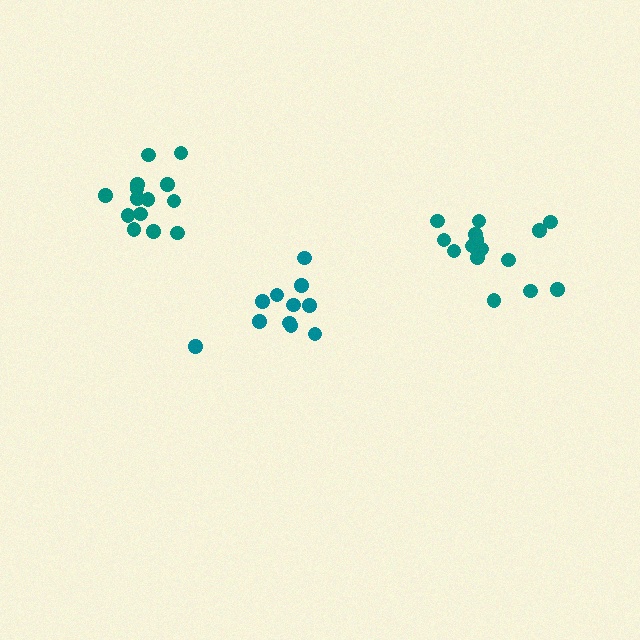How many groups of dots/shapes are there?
There are 3 groups.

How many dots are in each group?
Group 1: 11 dots, Group 2: 14 dots, Group 3: 15 dots (40 total).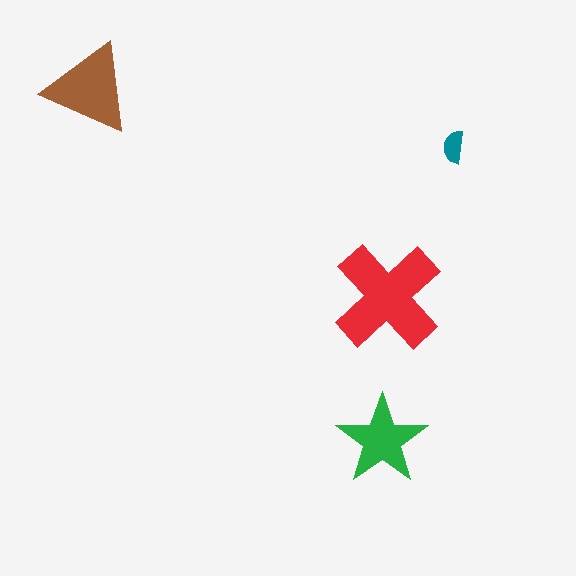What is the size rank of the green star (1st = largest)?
3rd.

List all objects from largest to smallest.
The red cross, the brown triangle, the green star, the teal semicircle.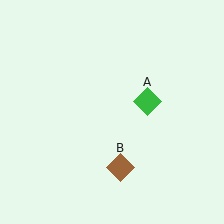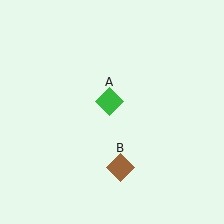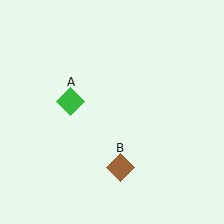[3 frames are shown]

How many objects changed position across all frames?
1 object changed position: green diamond (object A).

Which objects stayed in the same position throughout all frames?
Brown diamond (object B) remained stationary.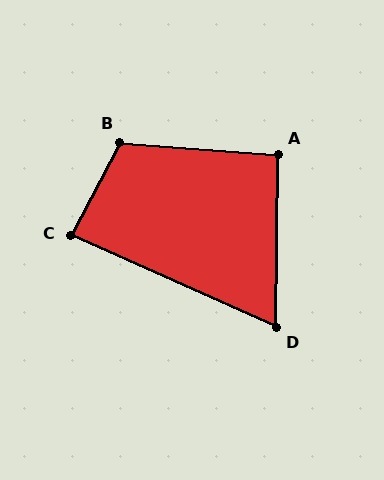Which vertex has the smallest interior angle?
D, at approximately 67 degrees.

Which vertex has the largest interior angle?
B, at approximately 113 degrees.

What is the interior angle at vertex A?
Approximately 94 degrees (approximately right).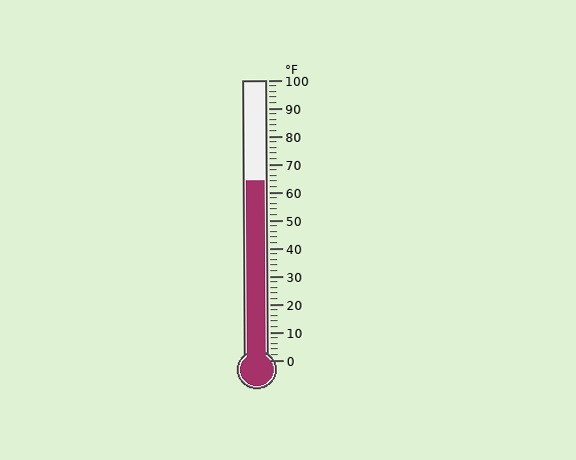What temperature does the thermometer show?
The thermometer shows approximately 64°F.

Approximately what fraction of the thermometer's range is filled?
The thermometer is filled to approximately 65% of its range.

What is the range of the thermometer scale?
The thermometer scale ranges from 0°F to 100°F.